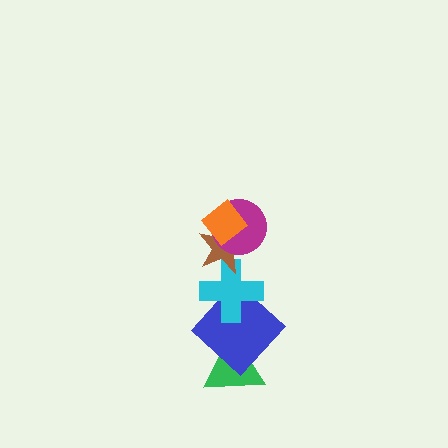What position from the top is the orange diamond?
The orange diamond is 1st from the top.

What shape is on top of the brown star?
The magenta circle is on top of the brown star.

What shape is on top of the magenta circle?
The orange diamond is on top of the magenta circle.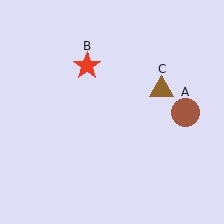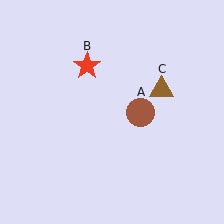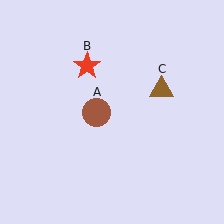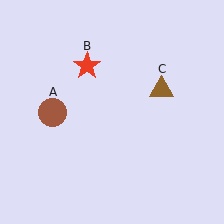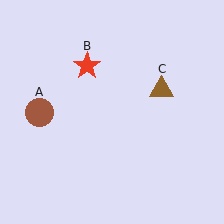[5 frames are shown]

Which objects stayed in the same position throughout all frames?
Red star (object B) and brown triangle (object C) remained stationary.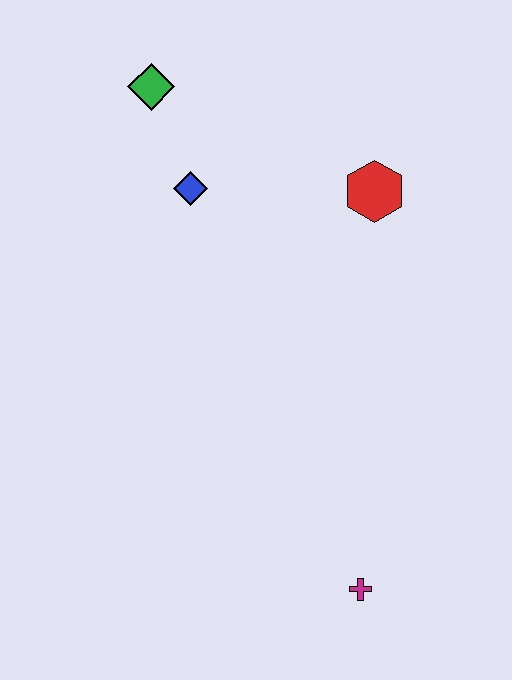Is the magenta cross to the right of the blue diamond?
Yes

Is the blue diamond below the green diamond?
Yes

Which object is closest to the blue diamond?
The green diamond is closest to the blue diamond.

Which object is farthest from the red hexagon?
The magenta cross is farthest from the red hexagon.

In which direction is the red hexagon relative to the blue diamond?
The red hexagon is to the right of the blue diamond.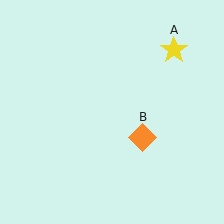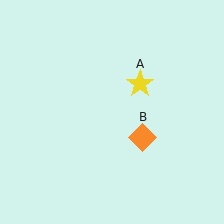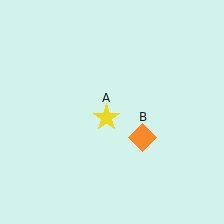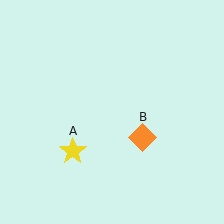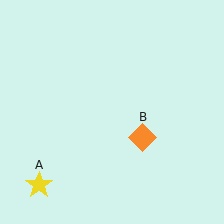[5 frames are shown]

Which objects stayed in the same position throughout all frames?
Orange diamond (object B) remained stationary.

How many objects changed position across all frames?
1 object changed position: yellow star (object A).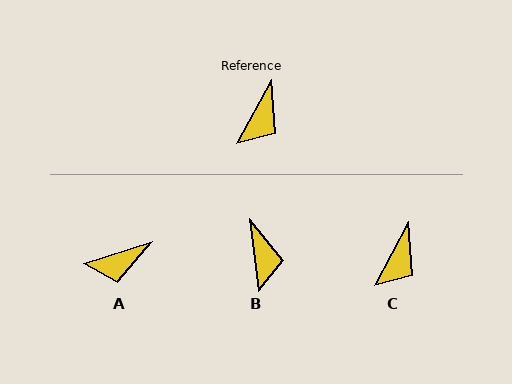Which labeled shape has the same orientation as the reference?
C.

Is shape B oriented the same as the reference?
No, it is off by about 35 degrees.